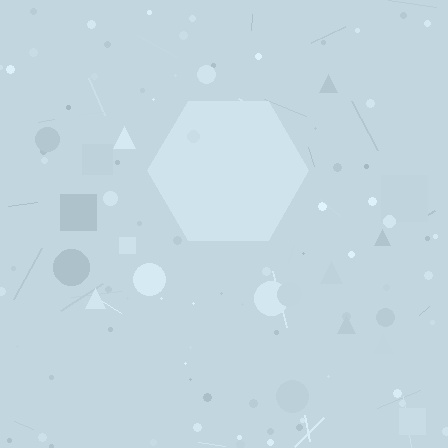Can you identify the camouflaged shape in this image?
The camouflaged shape is a hexagon.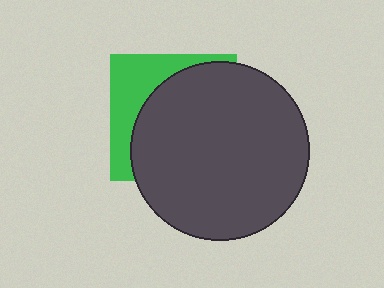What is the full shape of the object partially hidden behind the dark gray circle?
The partially hidden object is a green square.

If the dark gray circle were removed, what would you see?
You would see the complete green square.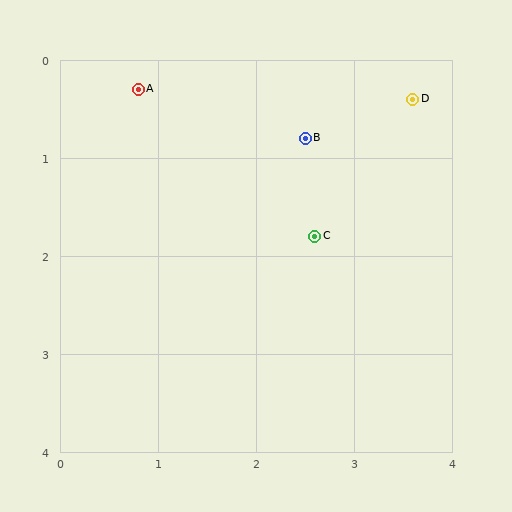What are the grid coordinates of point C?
Point C is at approximately (2.6, 1.8).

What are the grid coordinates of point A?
Point A is at approximately (0.8, 0.3).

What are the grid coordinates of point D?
Point D is at approximately (3.6, 0.4).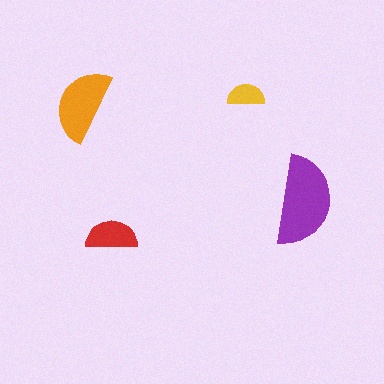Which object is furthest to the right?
The purple semicircle is rightmost.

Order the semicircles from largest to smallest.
the purple one, the orange one, the red one, the yellow one.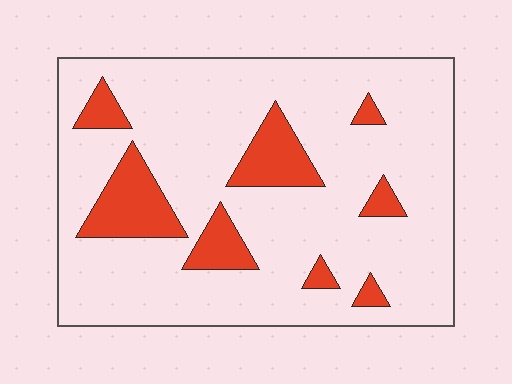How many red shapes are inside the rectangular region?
8.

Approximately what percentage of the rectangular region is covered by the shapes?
Approximately 15%.